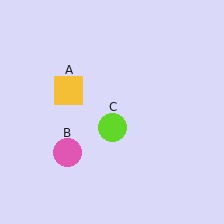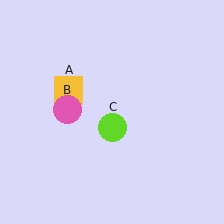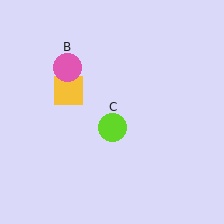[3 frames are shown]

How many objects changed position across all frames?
1 object changed position: pink circle (object B).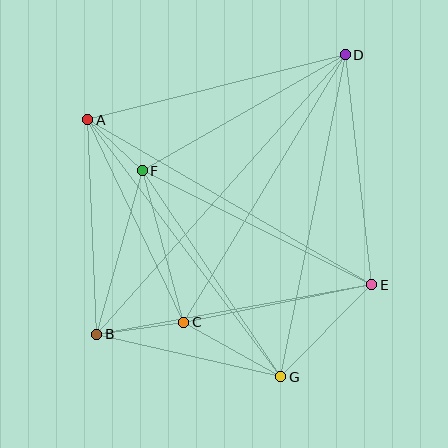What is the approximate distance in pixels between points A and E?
The distance between A and E is approximately 328 pixels.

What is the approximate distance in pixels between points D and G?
The distance between D and G is approximately 328 pixels.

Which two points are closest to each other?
Points A and F are closest to each other.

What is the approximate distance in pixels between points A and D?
The distance between A and D is approximately 266 pixels.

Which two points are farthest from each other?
Points B and D are farthest from each other.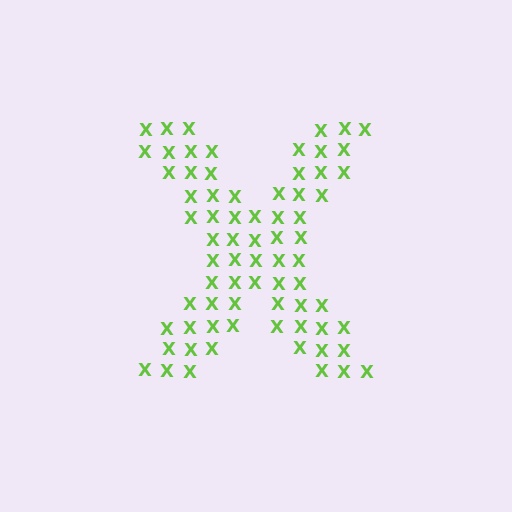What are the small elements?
The small elements are letter X's.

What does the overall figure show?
The overall figure shows the letter X.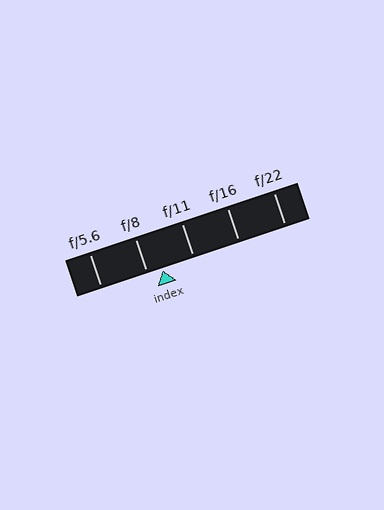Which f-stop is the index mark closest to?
The index mark is closest to f/8.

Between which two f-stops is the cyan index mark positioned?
The index mark is between f/8 and f/11.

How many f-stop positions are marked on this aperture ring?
There are 5 f-stop positions marked.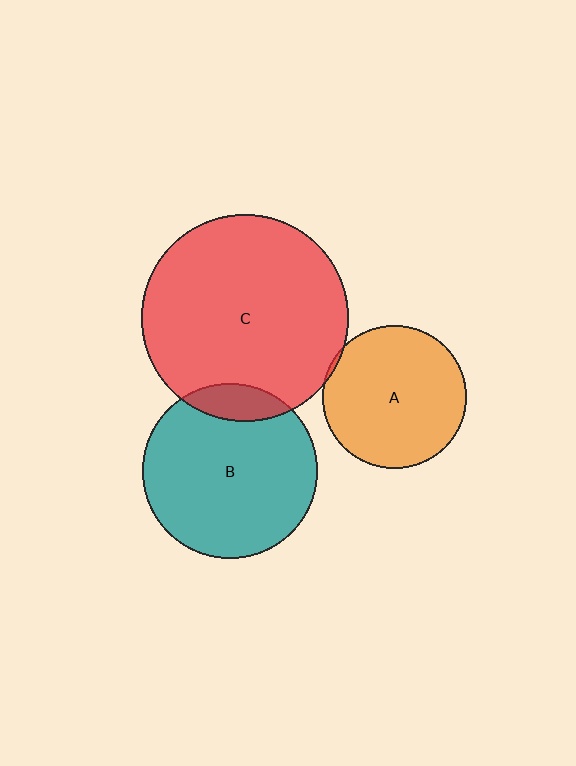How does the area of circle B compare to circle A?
Approximately 1.5 times.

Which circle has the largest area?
Circle C (red).